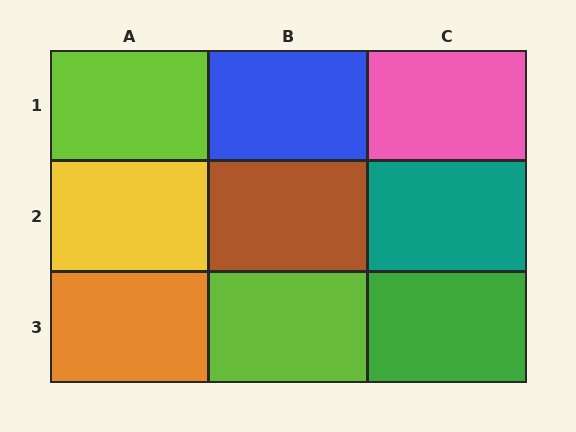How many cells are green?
1 cell is green.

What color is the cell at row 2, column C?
Teal.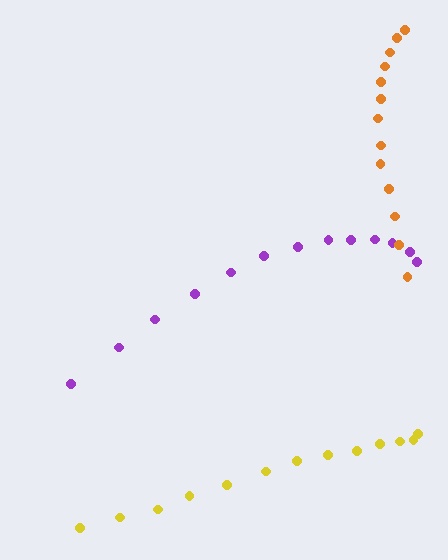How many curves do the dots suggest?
There are 3 distinct paths.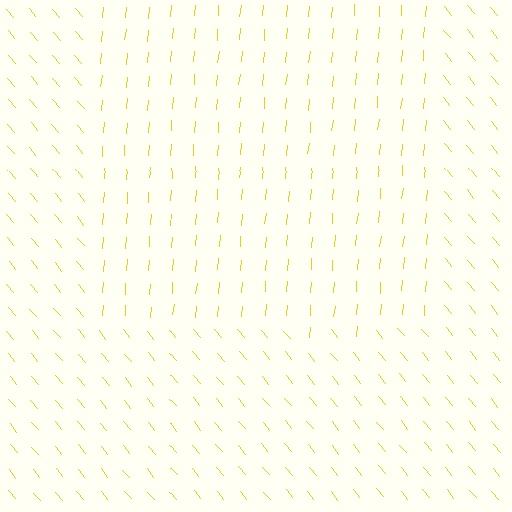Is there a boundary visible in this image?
Yes, there is a texture boundary formed by a change in line orientation.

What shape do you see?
I see a rectangle.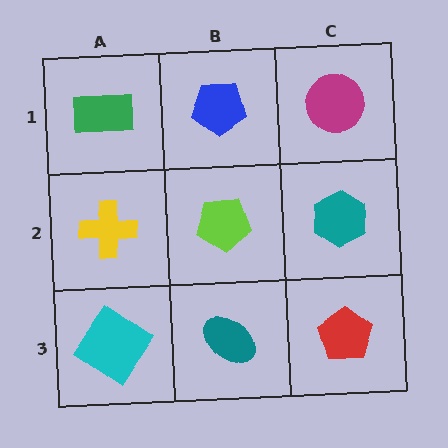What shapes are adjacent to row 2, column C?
A magenta circle (row 1, column C), a red pentagon (row 3, column C), a lime pentagon (row 2, column B).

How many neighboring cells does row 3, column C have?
2.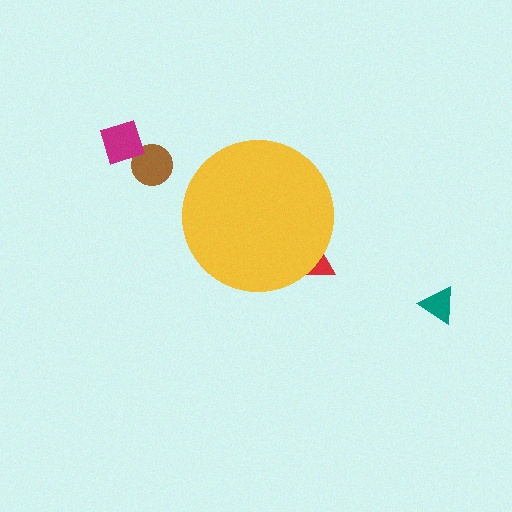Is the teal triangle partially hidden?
No, the teal triangle is fully visible.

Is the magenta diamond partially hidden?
No, the magenta diamond is fully visible.